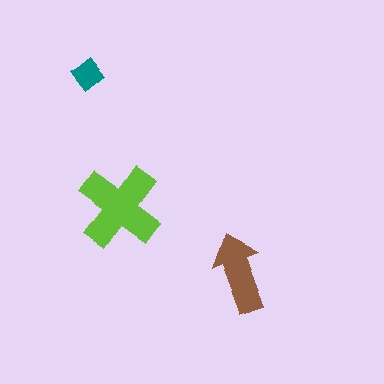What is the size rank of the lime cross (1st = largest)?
1st.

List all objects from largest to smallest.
The lime cross, the brown arrow, the teal diamond.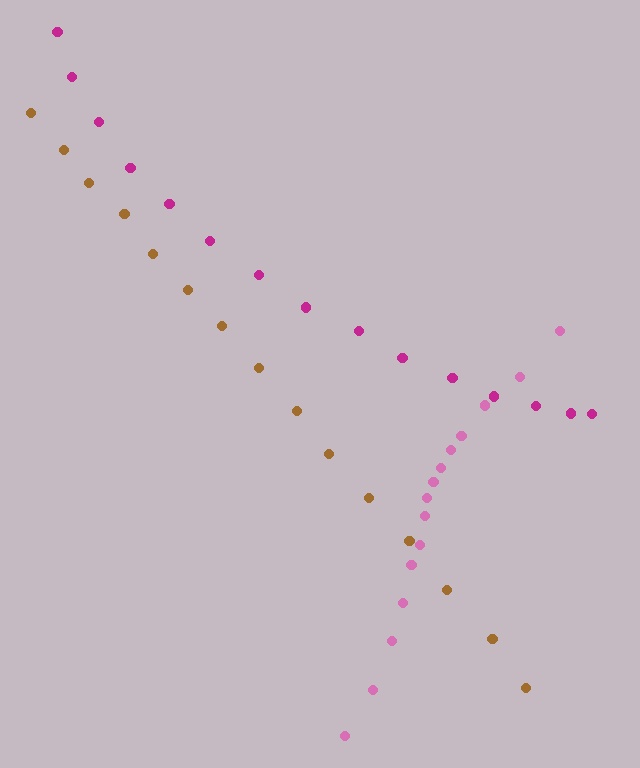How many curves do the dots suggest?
There are 3 distinct paths.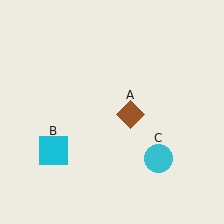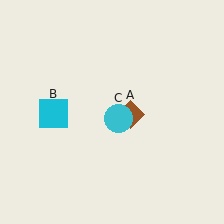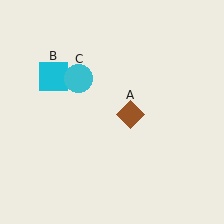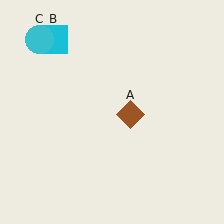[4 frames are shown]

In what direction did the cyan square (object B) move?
The cyan square (object B) moved up.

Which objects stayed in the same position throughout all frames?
Brown diamond (object A) remained stationary.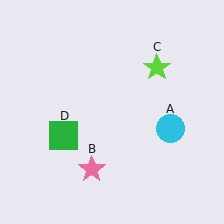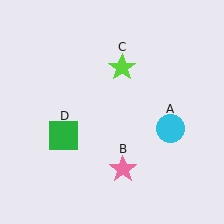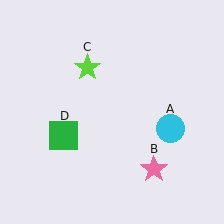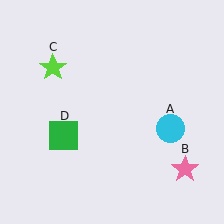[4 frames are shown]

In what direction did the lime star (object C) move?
The lime star (object C) moved left.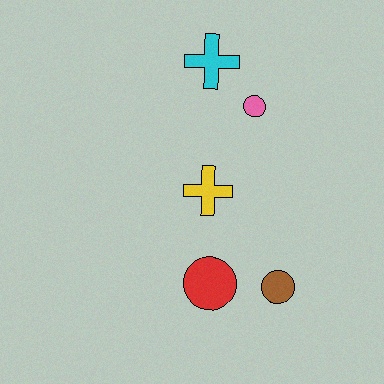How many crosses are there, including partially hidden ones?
There are 2 crosses.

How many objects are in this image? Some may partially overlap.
There are 5 objects.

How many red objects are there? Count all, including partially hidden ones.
There is 1 red object.